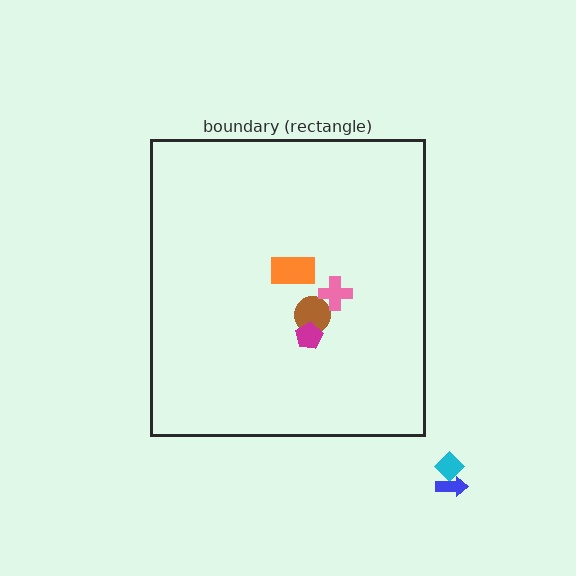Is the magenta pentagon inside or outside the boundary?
Inside.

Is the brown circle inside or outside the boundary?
Inside.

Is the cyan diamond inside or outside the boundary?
Outside.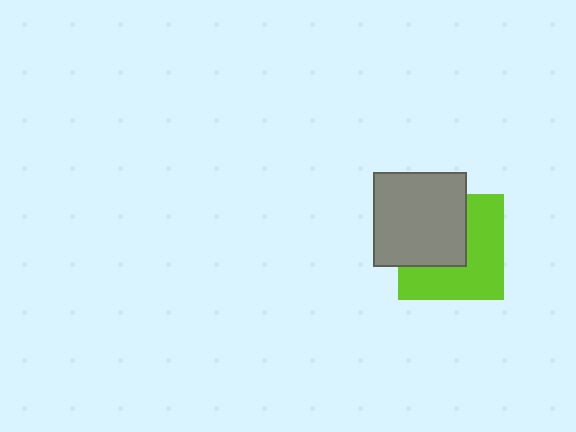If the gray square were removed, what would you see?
You would see the complete lime square.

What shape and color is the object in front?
The object in front is a gray square.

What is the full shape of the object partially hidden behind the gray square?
The partially hidden object is a lime square.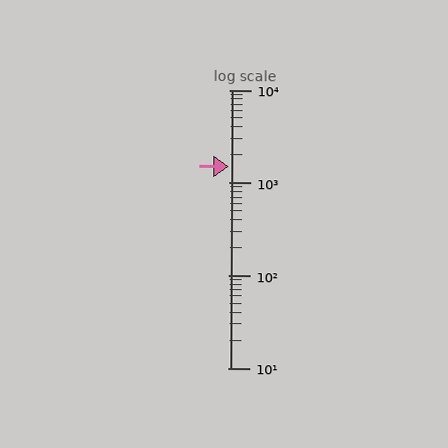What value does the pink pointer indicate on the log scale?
The pointer indicates approximately 1500.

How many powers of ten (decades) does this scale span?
The scale spans 3 decades, from 10 to 10000.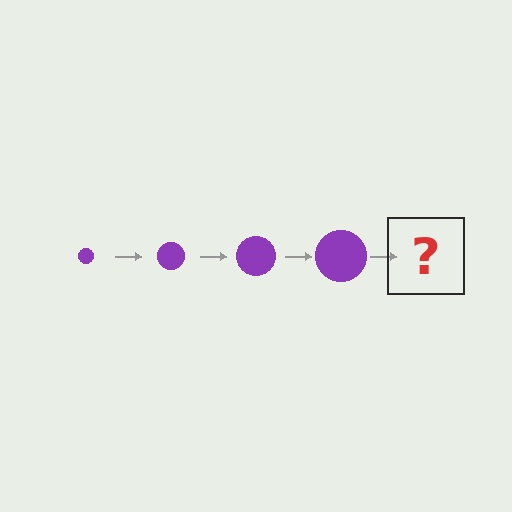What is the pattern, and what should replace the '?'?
The pattern is that the circle gets progressively larger each step. The '?' should be a purple circle, larger than the previous one.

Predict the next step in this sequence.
The next step is a purple circle, larger than the previous one.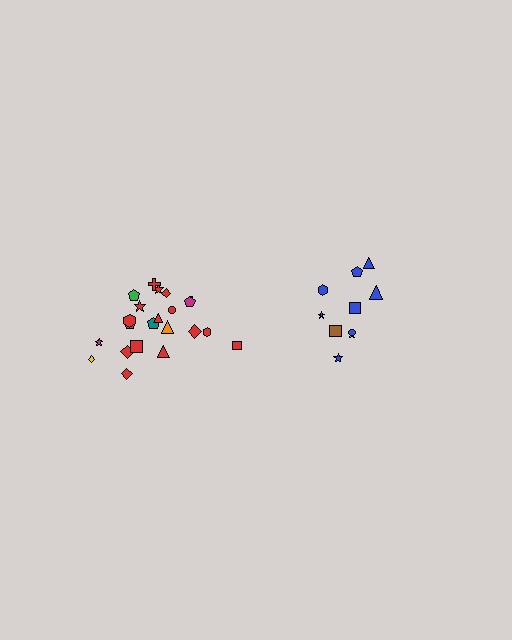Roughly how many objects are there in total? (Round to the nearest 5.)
Roughly 30 objects in total.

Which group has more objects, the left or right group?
The left group.